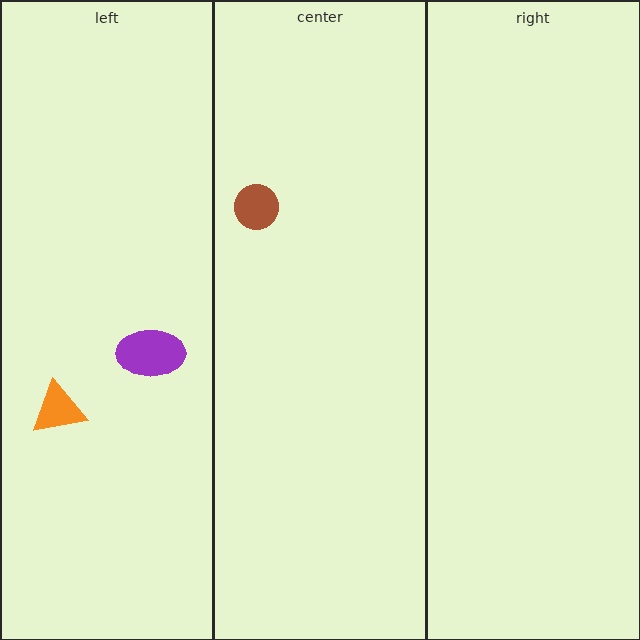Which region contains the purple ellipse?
The left region.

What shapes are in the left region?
The purple ellipse, the orange triangle.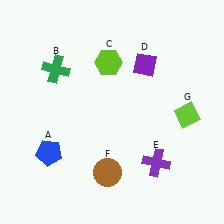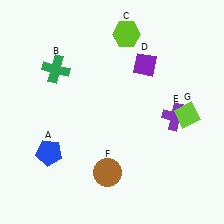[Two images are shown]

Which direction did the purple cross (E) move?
The purple cross (E) moved up.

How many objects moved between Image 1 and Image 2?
2 objects moved between the two images.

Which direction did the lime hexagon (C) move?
The lime hexagon (C) moved up.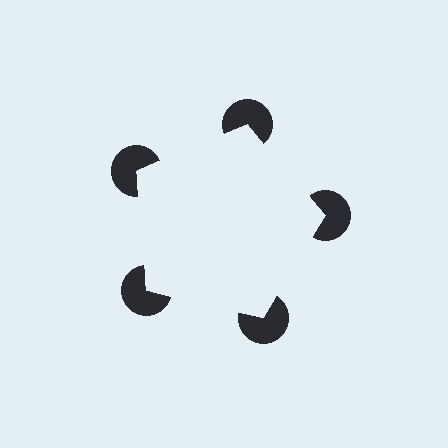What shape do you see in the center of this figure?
An illusory pentagon — its edges are inferred from the aligned wedge cuts in the pac-man discs, not physically drawn.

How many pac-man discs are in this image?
There are 5 — one at each vertex of the illusory pentagon.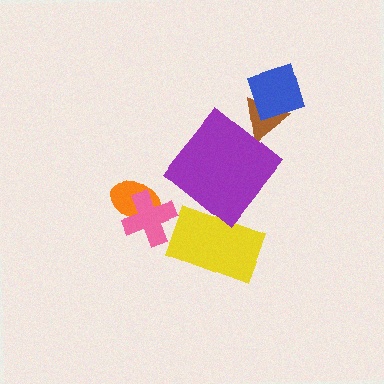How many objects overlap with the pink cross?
1 object overlaps with the pink cross.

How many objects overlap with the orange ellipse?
1 object overlaps with the orange ellipse.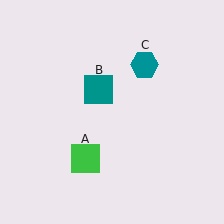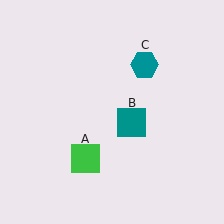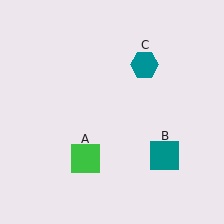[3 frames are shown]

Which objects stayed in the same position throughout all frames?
Green square (object A) and teal hexagon (object C) remained stationary.